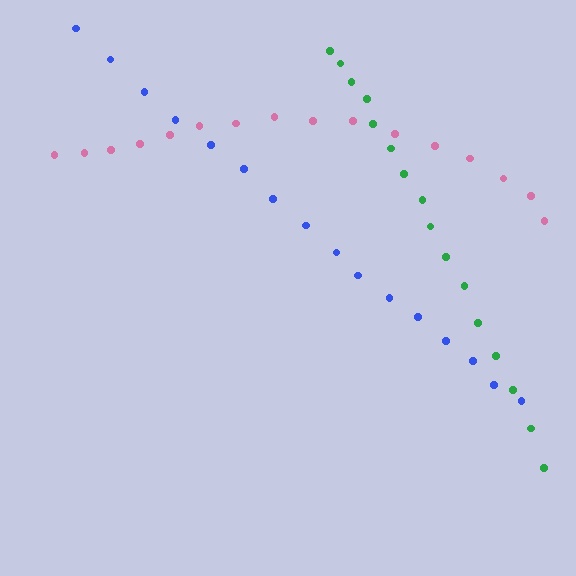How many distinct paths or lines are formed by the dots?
There are 3 distinct paths.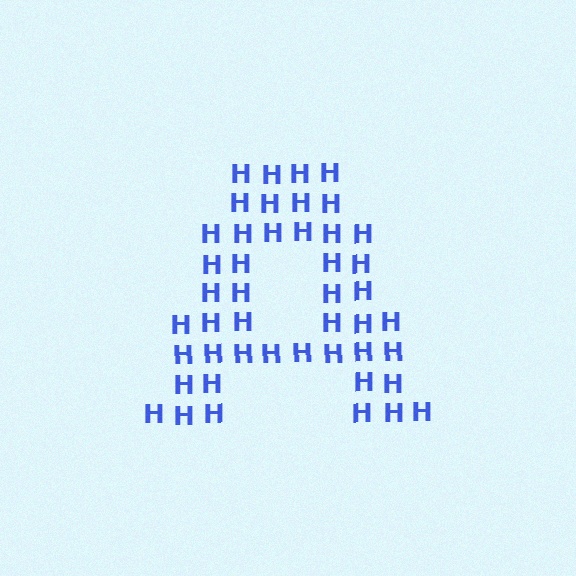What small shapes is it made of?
It is made of small letter H's.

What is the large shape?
The large shape is the letter A.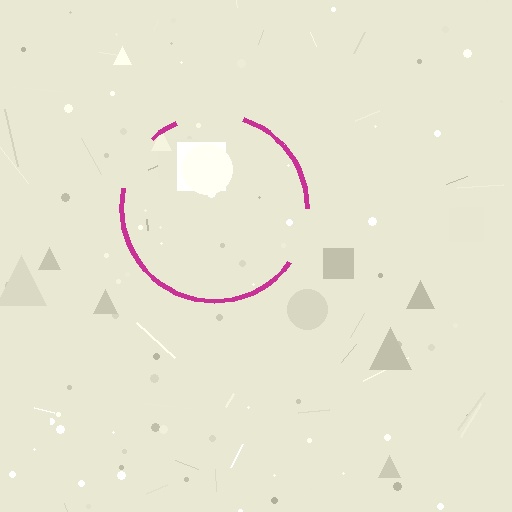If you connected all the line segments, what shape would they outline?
They would outline a circle.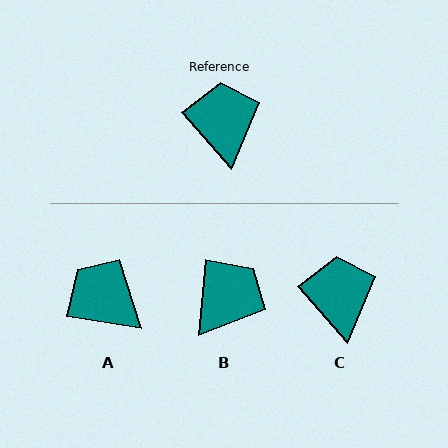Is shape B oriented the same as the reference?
No, it is off by about 47 degrees.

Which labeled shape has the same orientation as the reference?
C.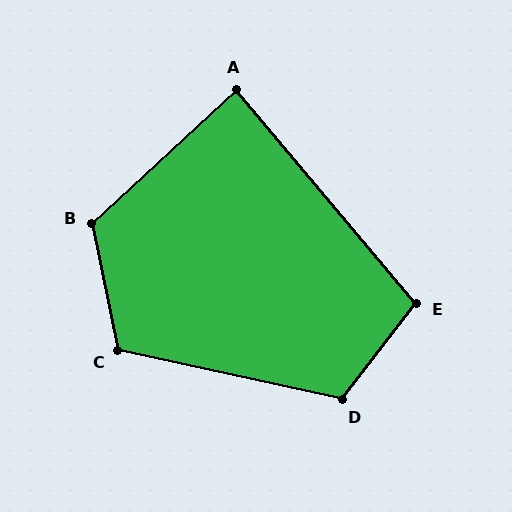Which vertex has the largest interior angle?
B, at approximately 121 degrees.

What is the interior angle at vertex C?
Approximately 114 degrees (obtuse).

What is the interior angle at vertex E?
Approximately 102 degrees (obtuse).